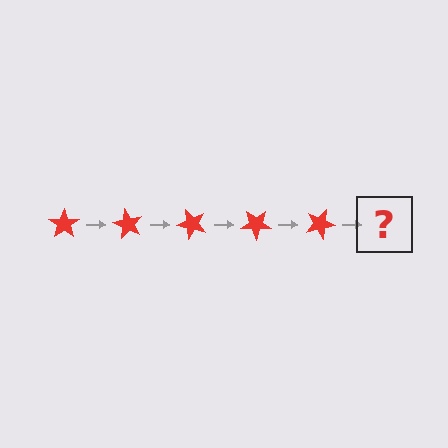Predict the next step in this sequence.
The next step is a red star rotated 300 degrees.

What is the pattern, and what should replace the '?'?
The pattern is that the star rotates 60 degrees each step. The '?' should be a red star rotated 300 degrees.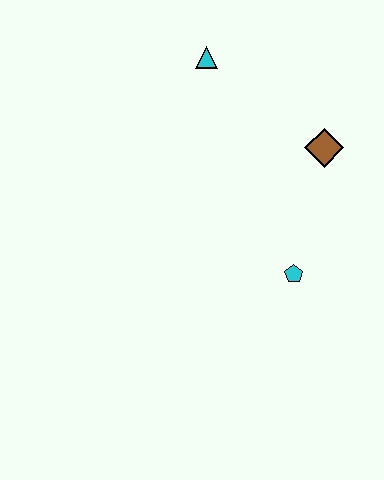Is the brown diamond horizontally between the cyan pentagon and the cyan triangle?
No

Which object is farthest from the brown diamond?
The cyan triangle is farthest from the brown diamond.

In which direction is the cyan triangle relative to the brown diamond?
The cyan triangle is to the left of the brown diamond.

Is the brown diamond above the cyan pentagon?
Yes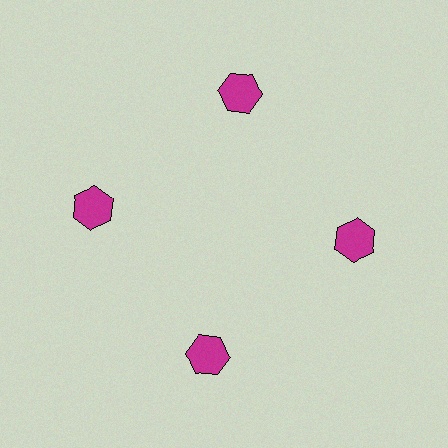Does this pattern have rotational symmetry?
Yes, this pattern has 4-fold rotational symmetry. It looks the same after rotating 90 degrees around the center.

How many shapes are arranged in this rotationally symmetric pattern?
There are 4 shapes, arranged in 4 groups of 1.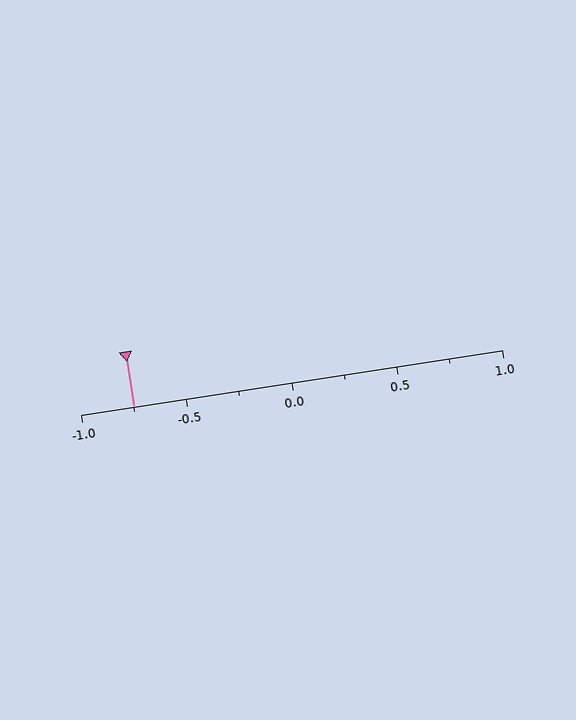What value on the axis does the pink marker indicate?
The marker indicates approximately -0.75.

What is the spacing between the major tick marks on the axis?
The major ticks are spaced 0.5 apart.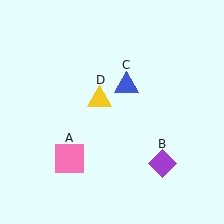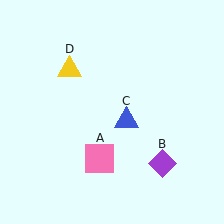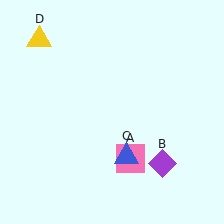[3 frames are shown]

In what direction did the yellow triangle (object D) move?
The yellow triangle (object D) moved up and to the left.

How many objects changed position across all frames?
3 objects changed position: pink square (object A), blue triangle (object C), yellow triangle (object D).